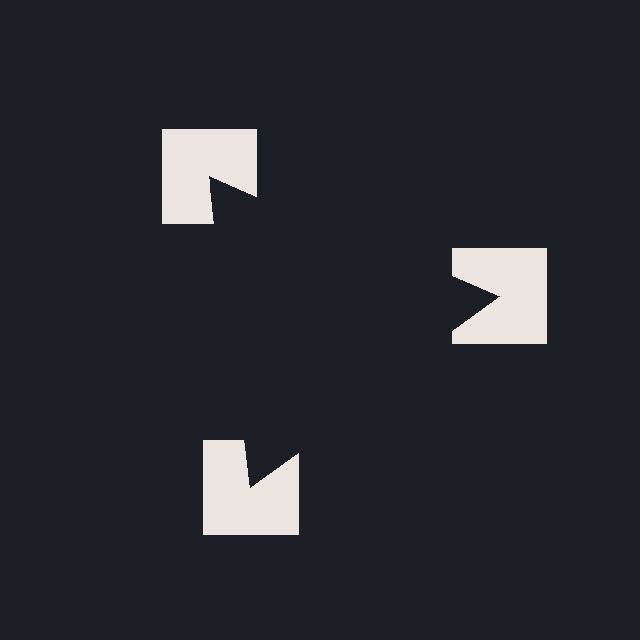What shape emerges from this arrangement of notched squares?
An illusory triangle — its edges are inferred from the aligned wedge cuts in the notched squares, not physically drawn.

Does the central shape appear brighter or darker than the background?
It typically appears slightly darker than the background, even though no actual brightness change is drawn.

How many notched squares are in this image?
There are 3 — one at each vertex of the illusory triangle.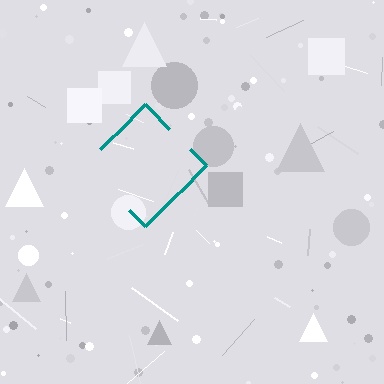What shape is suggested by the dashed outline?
The dashed outline suggests a diamond.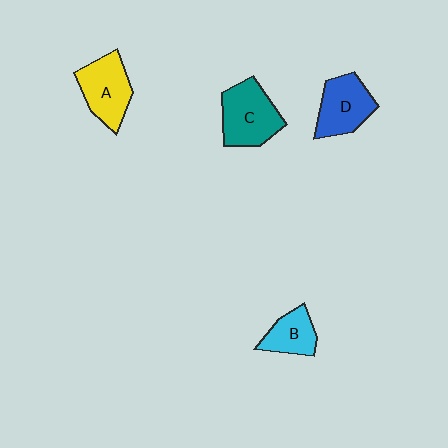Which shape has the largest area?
Shape C (teal).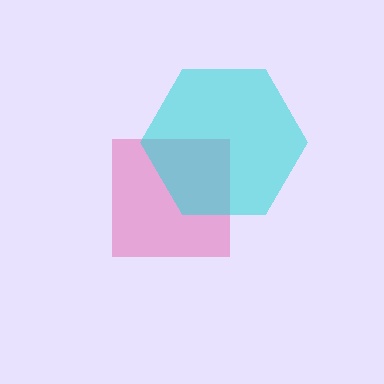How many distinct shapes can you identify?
There are 2 distinct shapes: a pink square, a cyan hexagon.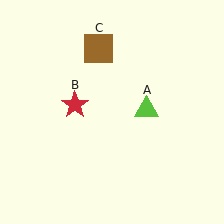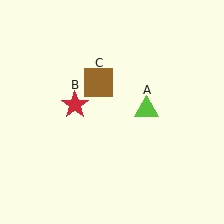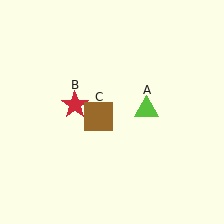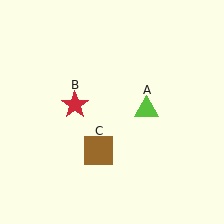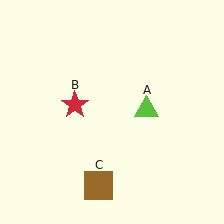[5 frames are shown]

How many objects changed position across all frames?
1 object changed position: brown square (object C).